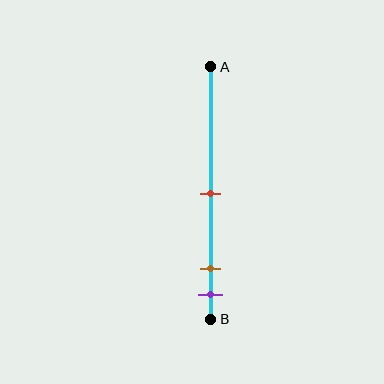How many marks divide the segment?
There are 3 marks dividing the segment.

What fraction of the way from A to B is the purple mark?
The purple mark is approximately 90% (0.9) of the way from A to B.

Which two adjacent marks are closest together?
The brown and purple marks are the closest adjacent pair.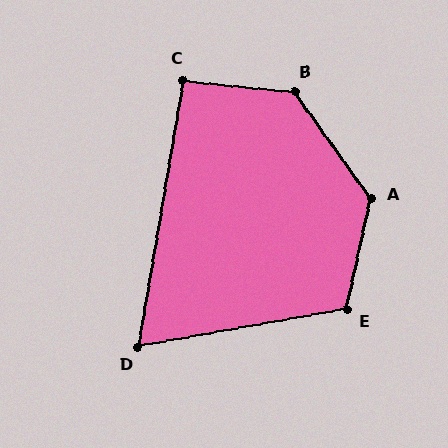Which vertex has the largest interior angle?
B, at approximately 132 degrees.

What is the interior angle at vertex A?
Approximately 132 degrees (obtuse).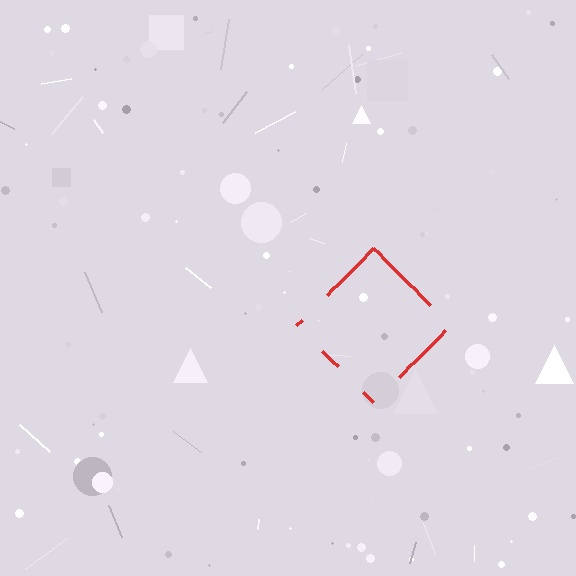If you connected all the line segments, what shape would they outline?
They would outline a diamond.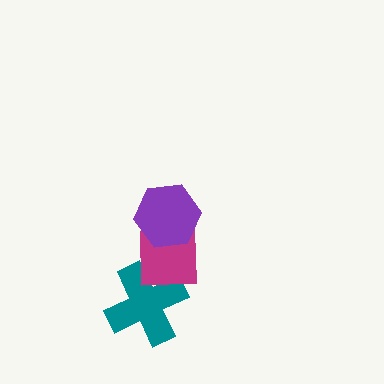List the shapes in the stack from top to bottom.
From top to bottom: the purple hexagon, the magenta square, the teal cross.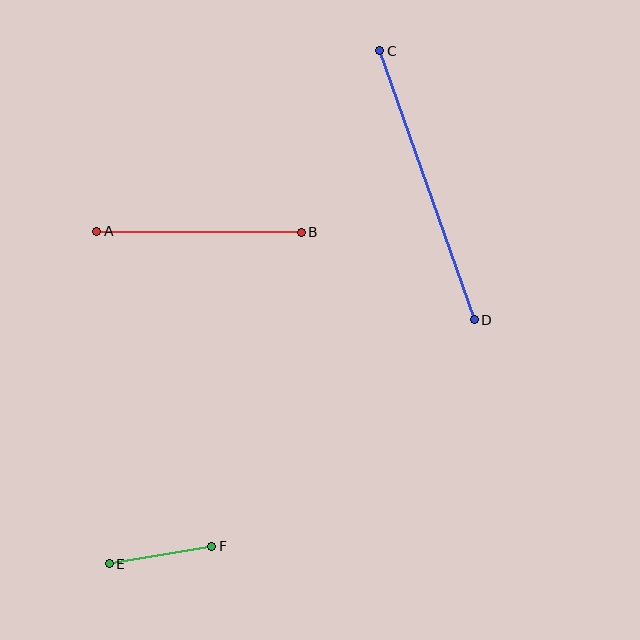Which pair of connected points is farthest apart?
Points C and D are farthest apart.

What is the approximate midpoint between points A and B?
The midpoint is at approximately (199, 232) pixels.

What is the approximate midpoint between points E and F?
The midpoint is at approximately (161, 555) pixels.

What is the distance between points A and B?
The distance is approximately 205 pixels.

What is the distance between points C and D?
The distance is approximately 285 pixels.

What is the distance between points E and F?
The distance is approximately 104 pixels.